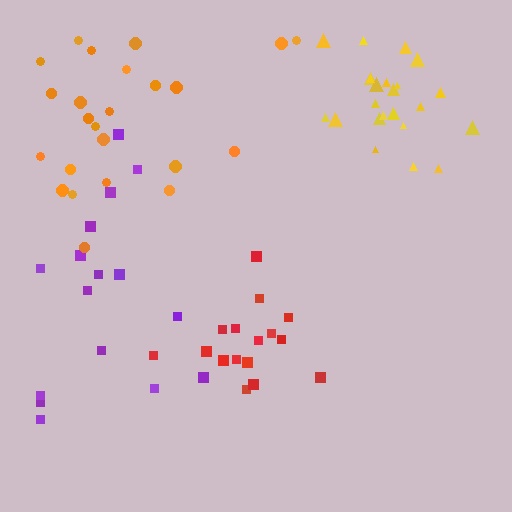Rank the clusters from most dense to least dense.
yellow, red, orange, purple.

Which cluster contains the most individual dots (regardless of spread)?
Orange (24).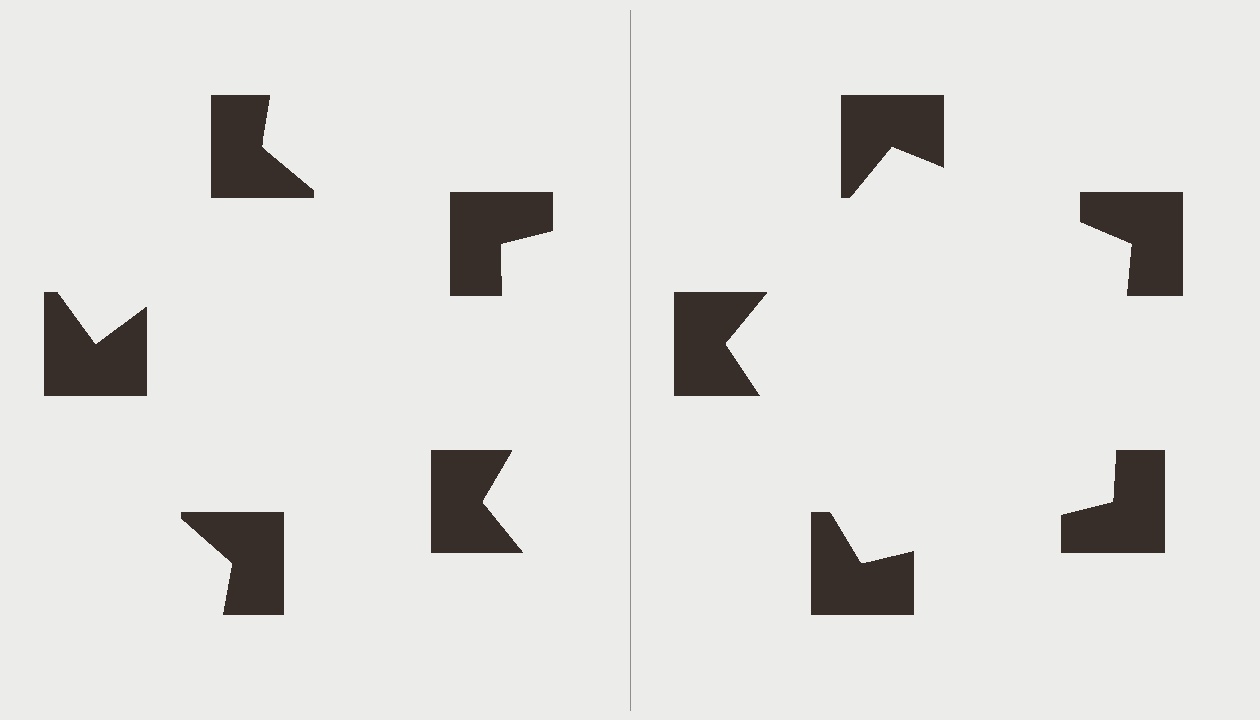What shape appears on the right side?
An illusory pentagon.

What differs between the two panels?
The notched squares are positioned identically on both sides; only the wedge orientations differ. On the right they align to a pentagon; on the left they are misaligned.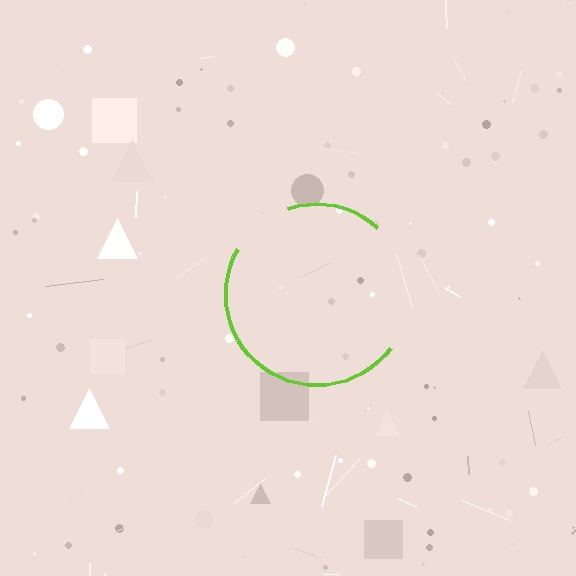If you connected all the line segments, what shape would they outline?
They would outline a circle.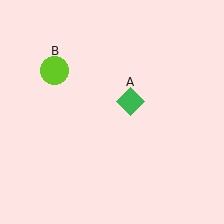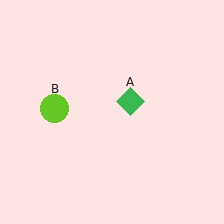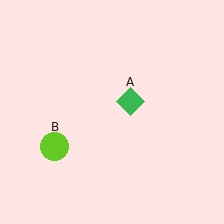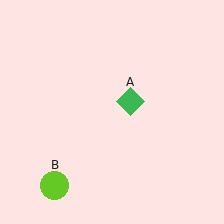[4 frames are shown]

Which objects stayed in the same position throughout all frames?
Green diamond (object A) remained stationary.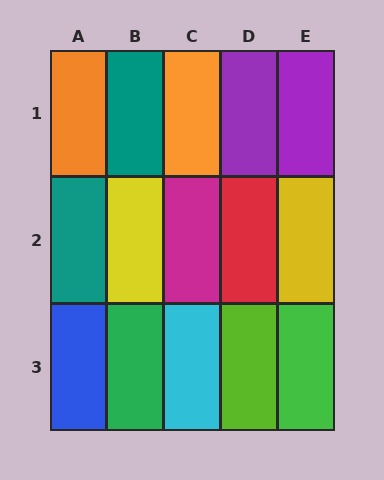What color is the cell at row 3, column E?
Green.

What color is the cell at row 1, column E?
Purple.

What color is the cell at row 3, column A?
Blue.